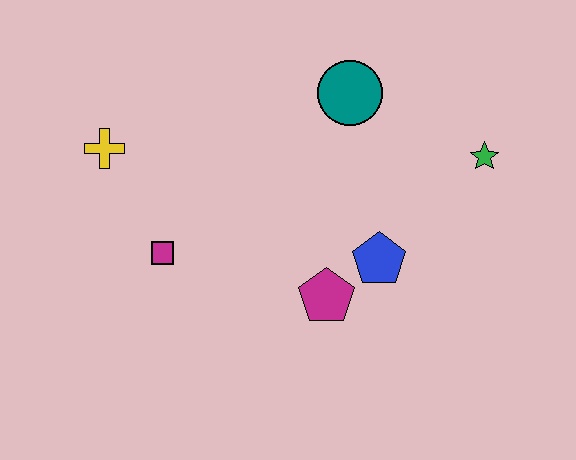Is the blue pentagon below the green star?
Yes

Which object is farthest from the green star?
The yellow cross is farthest from the green star.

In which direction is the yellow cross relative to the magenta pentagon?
The yellow cross is to the left of the magenta pentagon.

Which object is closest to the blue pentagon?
The magenta pentagon is closest to the blue pentagon.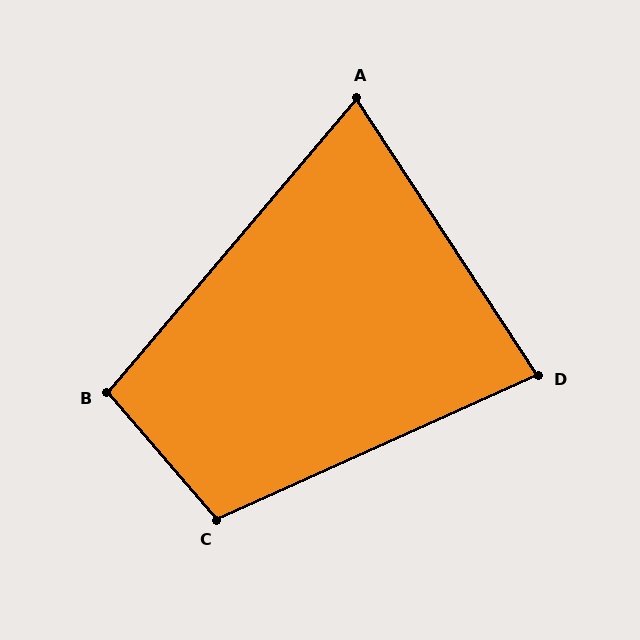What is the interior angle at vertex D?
Approximately 81 degrees (acute).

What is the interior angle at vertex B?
Approximately 99 degrees (obtuse).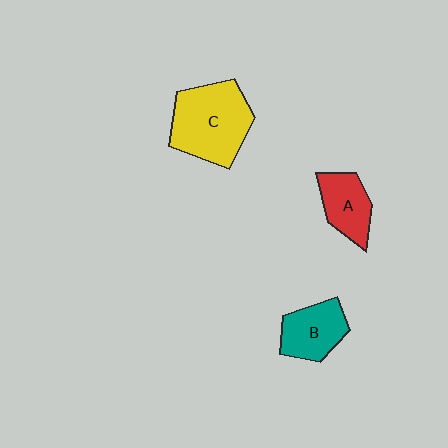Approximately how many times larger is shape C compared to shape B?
Approximately 1.7 times.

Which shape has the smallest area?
Shape A (red).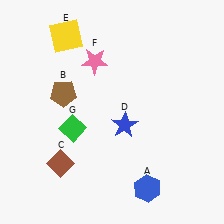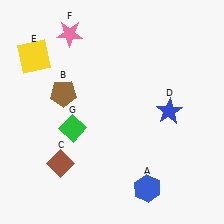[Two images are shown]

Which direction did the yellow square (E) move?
The yellow square (E) moved left.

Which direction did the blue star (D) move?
The blue star (D) moved right.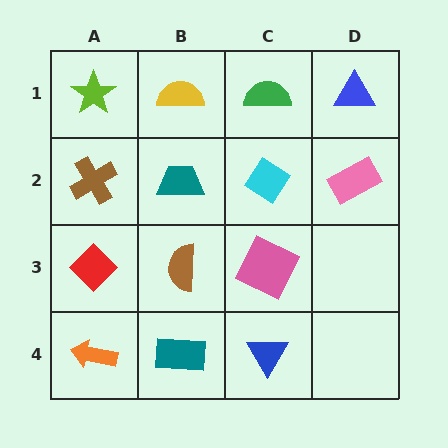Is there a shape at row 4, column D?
No, that cell is empty.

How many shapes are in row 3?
3 shapes.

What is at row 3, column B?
A brown semicircle.